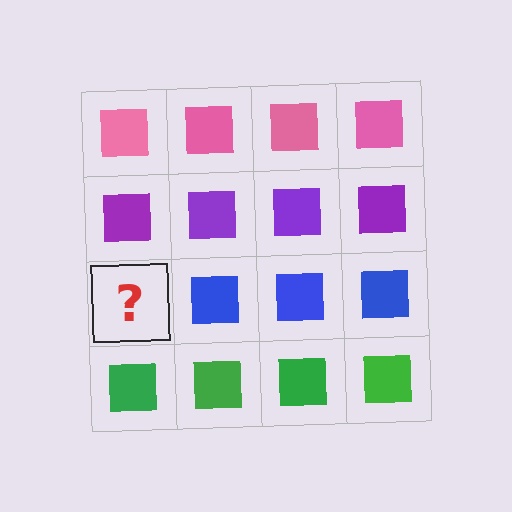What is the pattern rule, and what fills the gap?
The rule is that each row has a consistent color. The gap should be filled with a blue square.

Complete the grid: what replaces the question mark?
The question mark should be replaced with a blue square.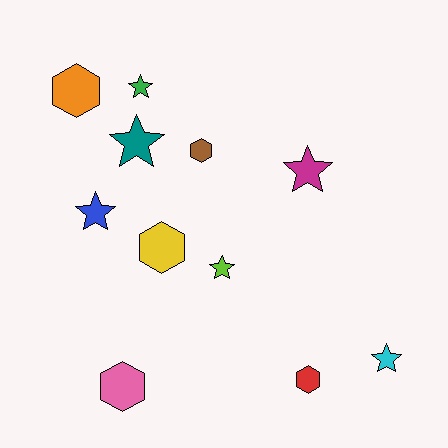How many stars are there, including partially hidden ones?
There are 6 stars.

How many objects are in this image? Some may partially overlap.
There are 11 objects.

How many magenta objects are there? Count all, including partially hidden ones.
There is 1 magenta object.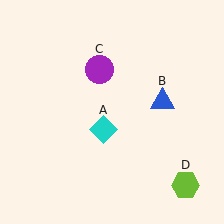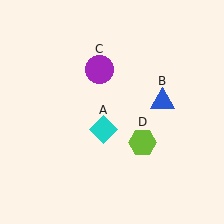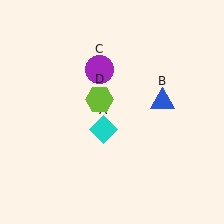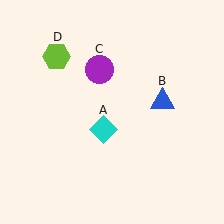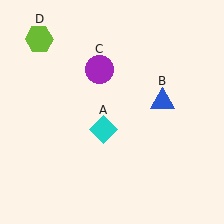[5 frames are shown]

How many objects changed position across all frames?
1 object changed position: lime hexagon (object D).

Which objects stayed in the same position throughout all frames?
Cyan diamond (object A) and blue triangle (object B) and purple circle (object C) remained stationary.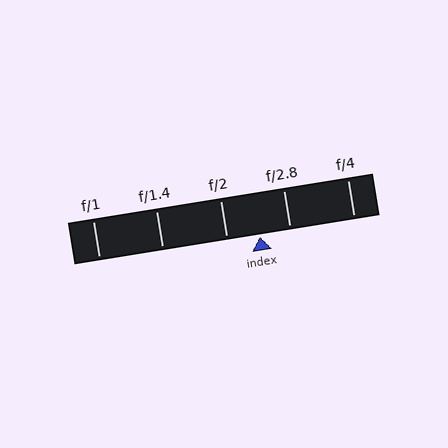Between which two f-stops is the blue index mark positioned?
The index mark is between f/2 and f/2.8.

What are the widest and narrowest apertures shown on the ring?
The widest aperture shown is f/1 and the narrowest is f/4.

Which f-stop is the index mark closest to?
The index mark is closest to f/2.8.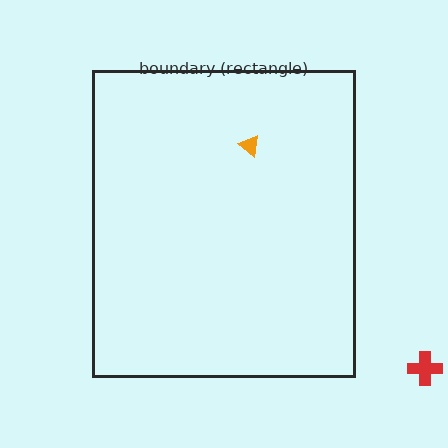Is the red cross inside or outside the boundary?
Outside.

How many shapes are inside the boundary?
1 inside, 1 outside.